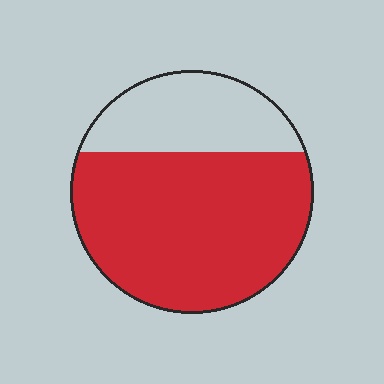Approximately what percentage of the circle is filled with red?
Approximately 70%.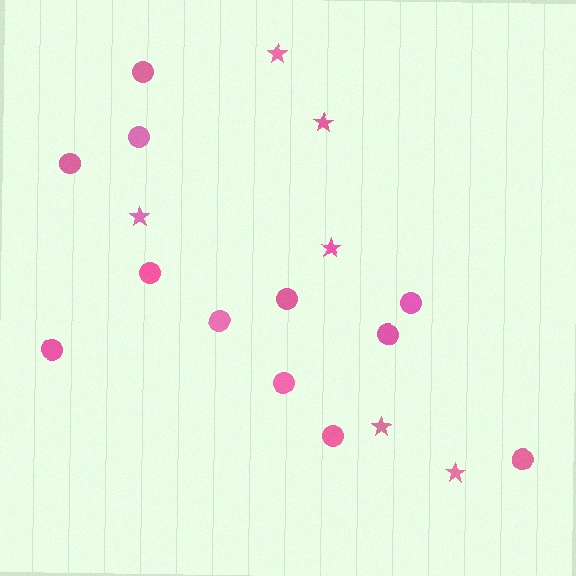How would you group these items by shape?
There are 2 groups: one group of stars (6) and one group of circles (12).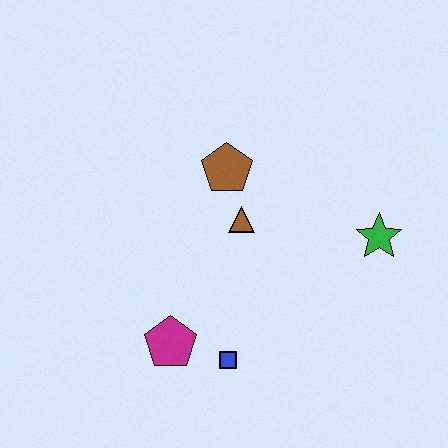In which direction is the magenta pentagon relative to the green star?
The magenta pentagon is to the left of the green star.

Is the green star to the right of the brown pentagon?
Yes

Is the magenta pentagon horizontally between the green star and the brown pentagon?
No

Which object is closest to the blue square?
The magenta pentagon is closest to the blue square.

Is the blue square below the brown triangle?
Yes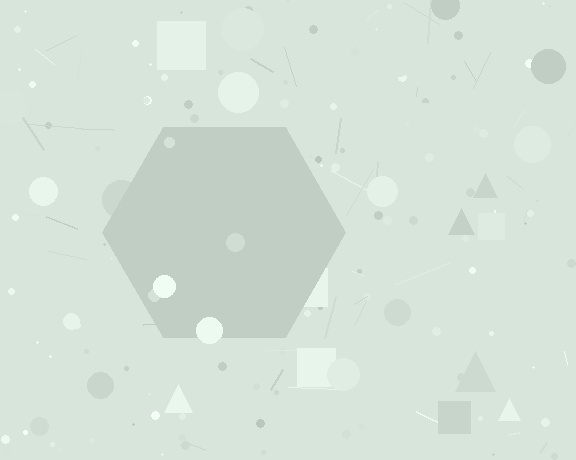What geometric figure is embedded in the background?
A hexagon is embedded in the background.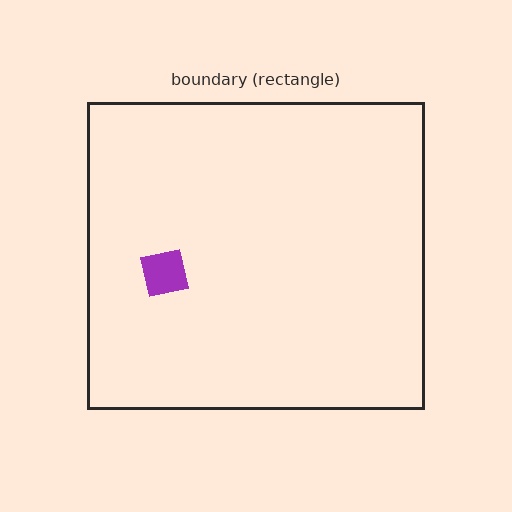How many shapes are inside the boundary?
1 inside, 0 outside.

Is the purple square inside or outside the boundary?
Inside.